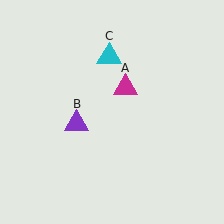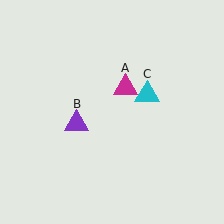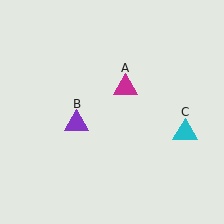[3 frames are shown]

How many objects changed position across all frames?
1 object changed position: cyan triangle (object C).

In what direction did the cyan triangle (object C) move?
The cyan triangle (object C) moved down and to the right.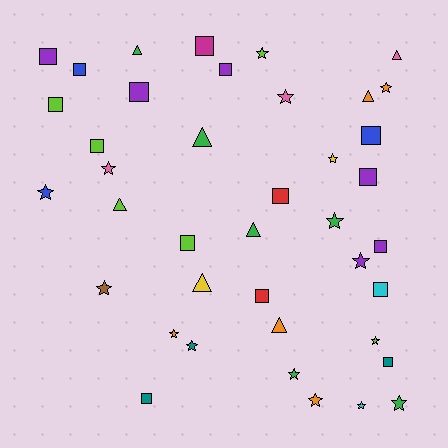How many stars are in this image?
There are 16 stars.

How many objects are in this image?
There are 40 objects.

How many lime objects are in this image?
There are 6 lime objects.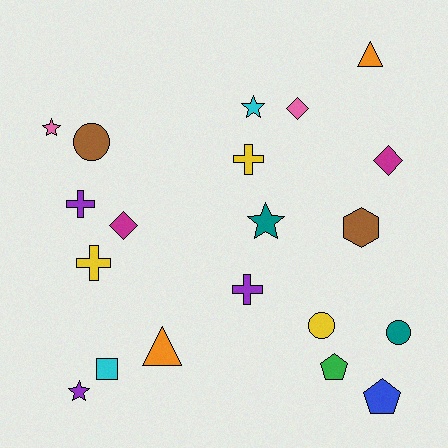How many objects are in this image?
There are 20 objects.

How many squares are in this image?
There is 1 square.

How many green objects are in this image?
There is 1 green object.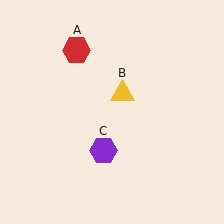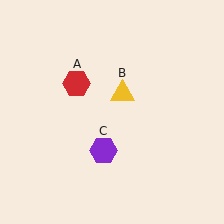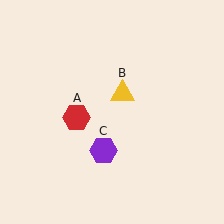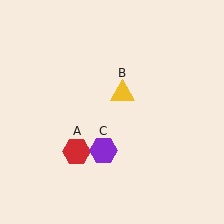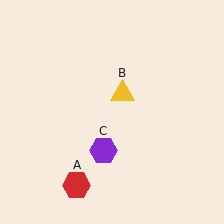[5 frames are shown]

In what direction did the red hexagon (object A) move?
The red hexagon (object A) moved down.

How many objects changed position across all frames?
1 object changed position: red hexagon (object A).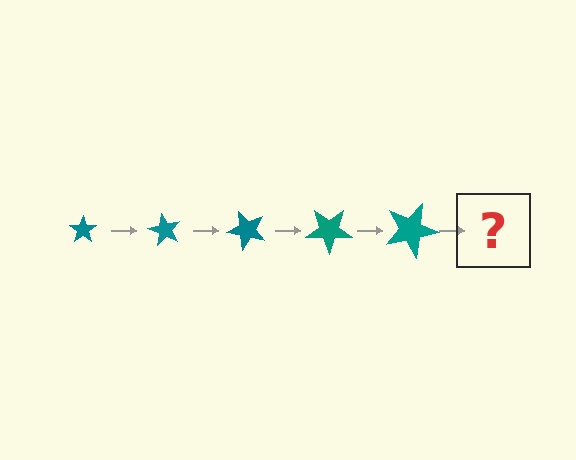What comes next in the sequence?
The next element should be a star, larger than the previous one and rotated 300 degrees from the start.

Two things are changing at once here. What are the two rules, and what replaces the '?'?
The two rules are that the star grows larger each step and it rotates 60 degrees each step. The '?' should be a star, larger than the previous one and rotated 300 degrees from the start.